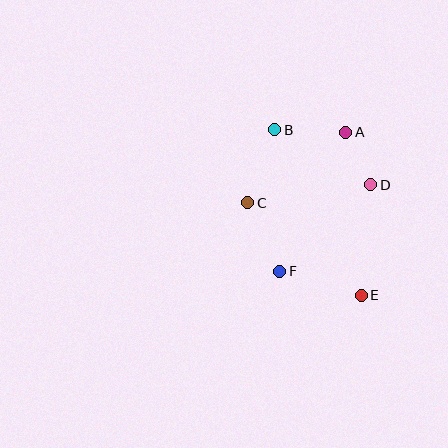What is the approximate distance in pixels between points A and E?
The distance between A and E is approximately 164 pixels.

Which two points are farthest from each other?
Points B and E are farthest from each other.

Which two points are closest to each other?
Points A and D are closest to each other.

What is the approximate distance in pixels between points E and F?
The distance between E and F is approximately 85 pixels.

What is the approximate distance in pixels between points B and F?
The distance between B and F is approximately 142 pixels.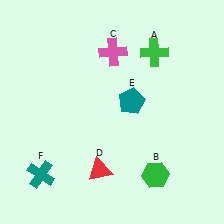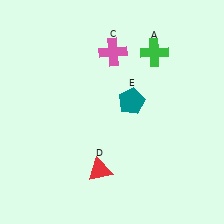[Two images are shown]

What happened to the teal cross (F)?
The teal cross (F) was removed in Image 2. It was in the bottom-left area of Image 1.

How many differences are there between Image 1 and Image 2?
There are 2 differences between the two images.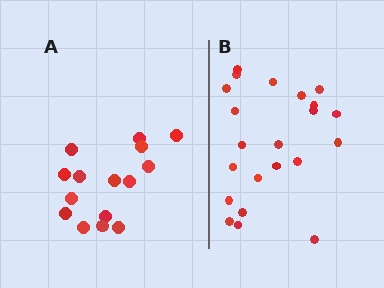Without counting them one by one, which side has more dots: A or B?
Region B (the right region) has more dots.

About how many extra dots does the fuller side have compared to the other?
Region B has roughly 8 or so more dots than region A.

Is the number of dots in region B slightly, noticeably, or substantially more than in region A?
Region B has substantially more. The ratio is roughly 1.5 to 1.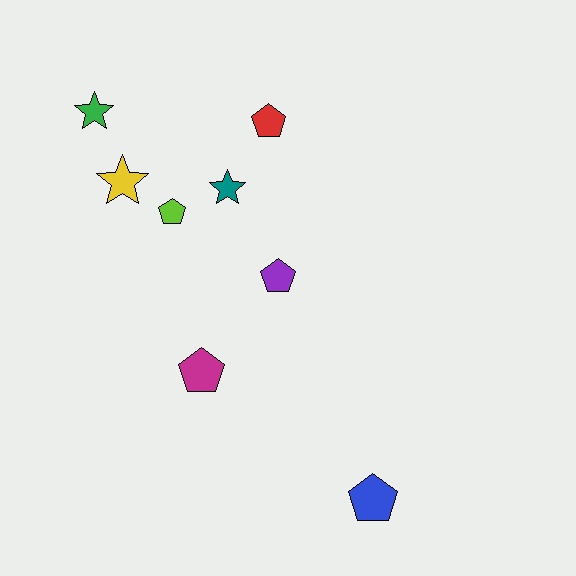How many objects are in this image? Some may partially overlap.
There are 8 objects.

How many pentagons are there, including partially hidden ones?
There are 5 pentagons.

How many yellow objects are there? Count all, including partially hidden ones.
There is 1 yellow object.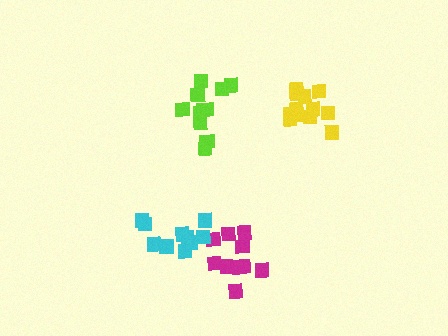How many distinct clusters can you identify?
There are 4 distinct clusters.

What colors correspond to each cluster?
The clusters are colored: magenta, cyan, lime, yellow.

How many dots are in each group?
Group 1: 10 dots, Group 2: 10 dots, Group 3: 12 dots, Group 4: 12 dots (44 total).